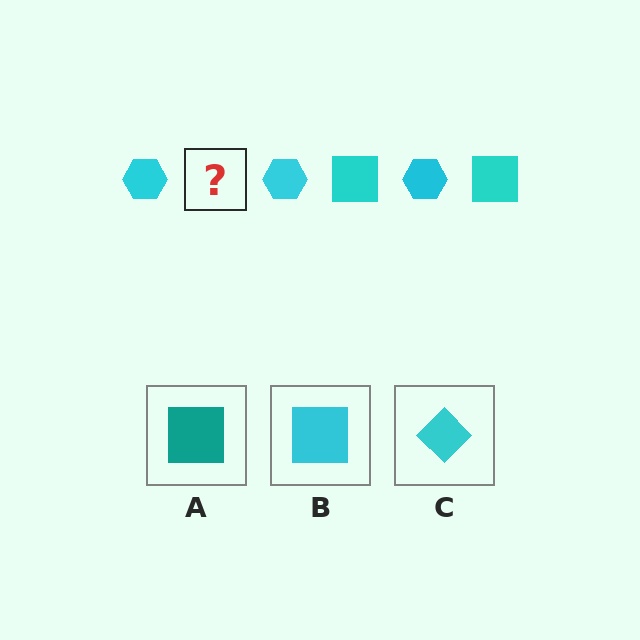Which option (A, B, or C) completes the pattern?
B.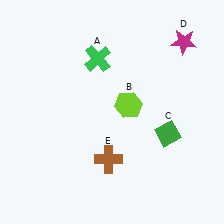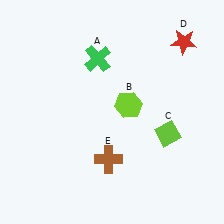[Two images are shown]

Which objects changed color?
C changed from green to lime. D changed from magenta to red.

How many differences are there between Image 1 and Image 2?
There are 2 differences between the two images.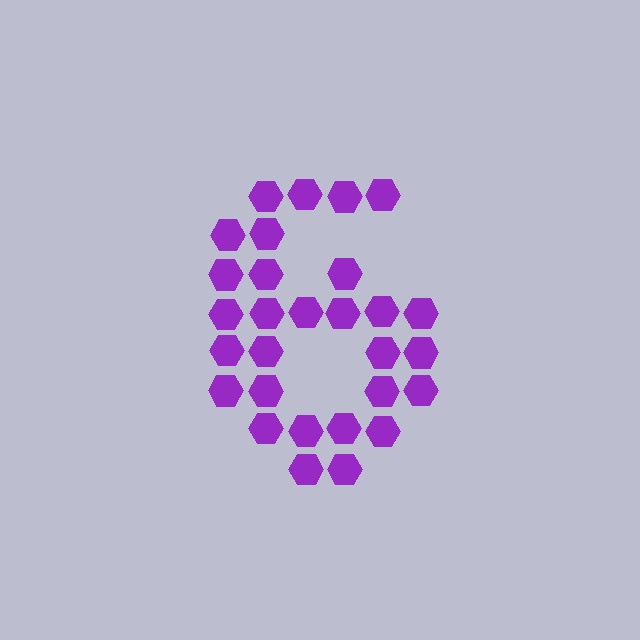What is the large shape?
The large shape is the digit 6.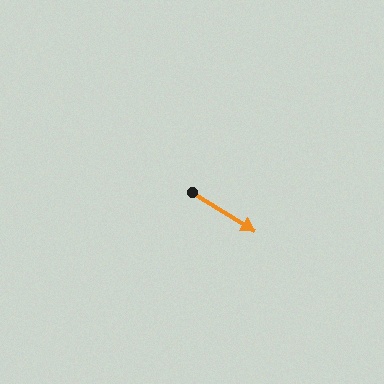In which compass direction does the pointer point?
Southeast.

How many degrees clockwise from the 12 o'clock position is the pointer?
Approximately 122 degrees.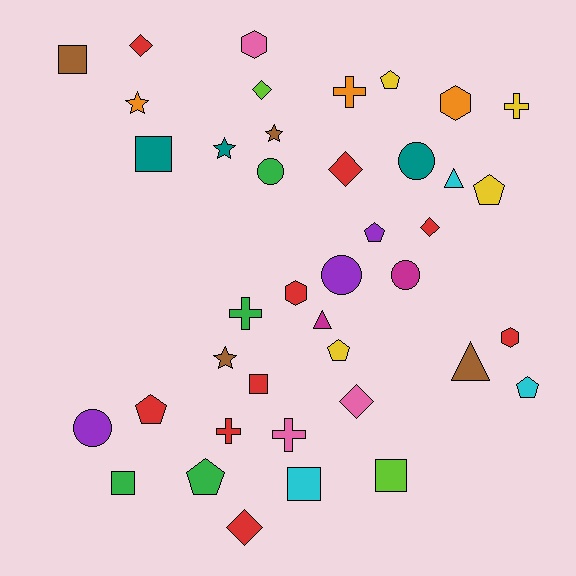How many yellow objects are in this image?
There are 4 yellow objects.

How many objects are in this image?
There are 40 objects.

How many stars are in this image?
There are 4 stars.